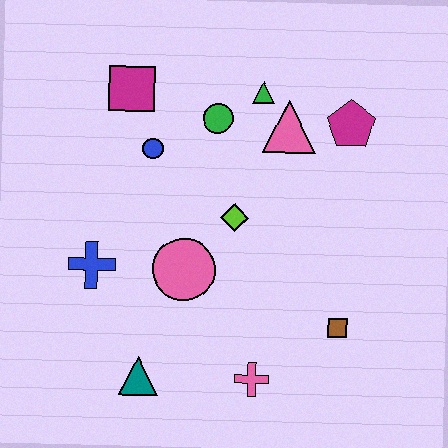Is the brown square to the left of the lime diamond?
No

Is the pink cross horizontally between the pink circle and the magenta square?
No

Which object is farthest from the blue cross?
The magenta pentagon is farthest from the blue cross.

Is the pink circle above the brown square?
Yes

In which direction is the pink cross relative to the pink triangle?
The pink cross is below the pink triangle.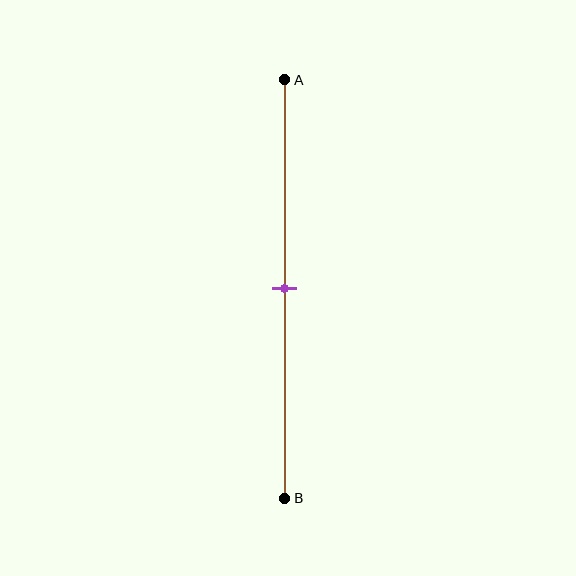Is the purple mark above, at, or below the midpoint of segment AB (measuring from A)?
The purple mark is approximately at the midpoint of segment AB.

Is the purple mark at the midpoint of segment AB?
Yes, the mark is approximately at the midpoint.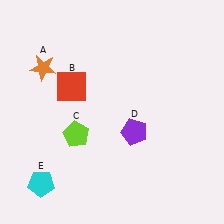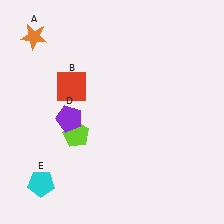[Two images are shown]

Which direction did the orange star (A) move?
The orange star (A) moved up.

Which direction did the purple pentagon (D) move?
The purple pentagon (D) moved left.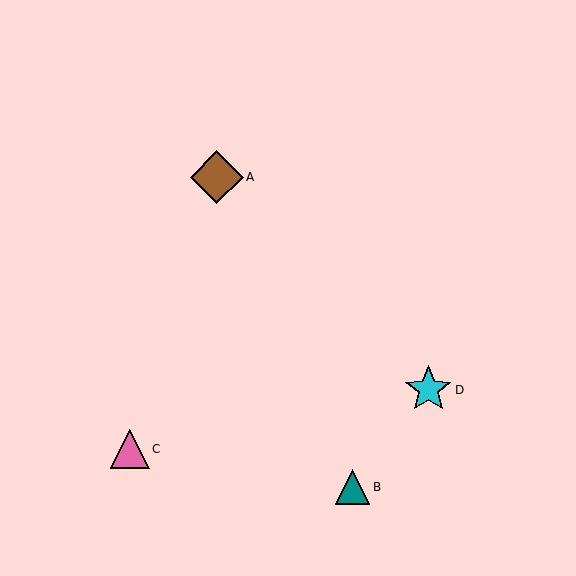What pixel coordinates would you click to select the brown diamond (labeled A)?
Click at (217, 177) to select the brown diamond A.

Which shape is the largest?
The brown diamond (labeled A) is the largest.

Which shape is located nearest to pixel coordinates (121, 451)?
The pink triangle (labeled C) at (130, 449) is nearest to that location.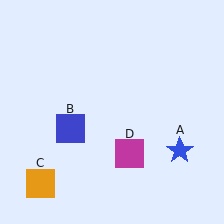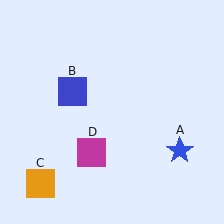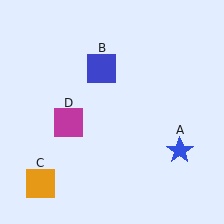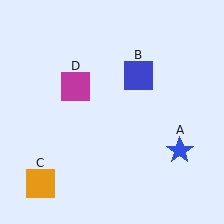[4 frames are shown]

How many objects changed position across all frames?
2 objects changed position: blue square (object B), magenta square (object D).